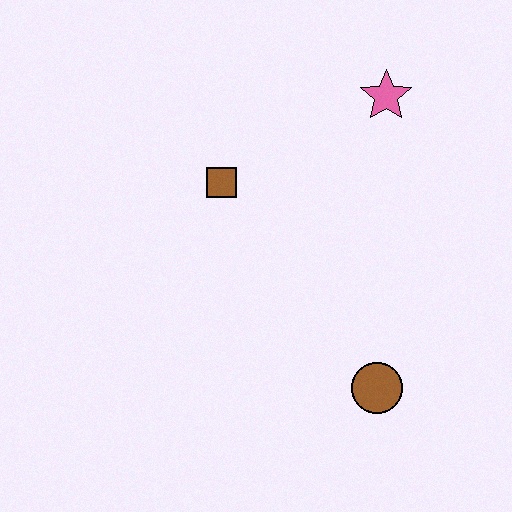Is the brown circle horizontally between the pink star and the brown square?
Yes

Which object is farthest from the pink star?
The brown circle is farthest from the pink star.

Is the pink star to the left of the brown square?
No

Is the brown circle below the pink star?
Yes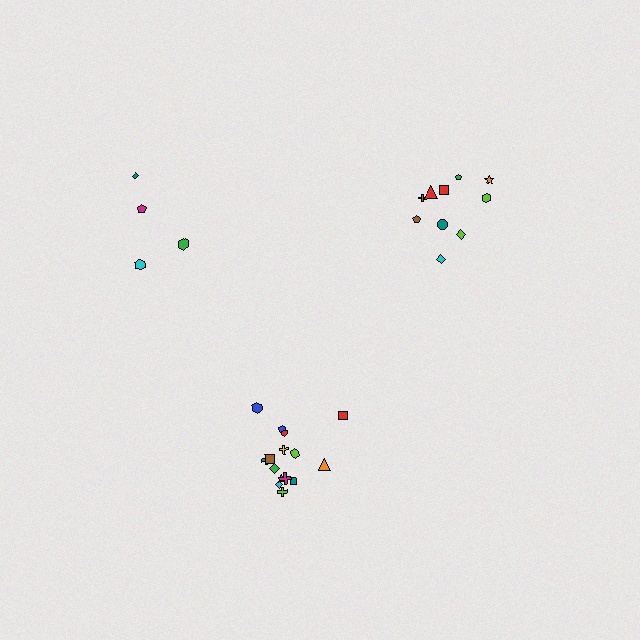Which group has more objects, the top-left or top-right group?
The top-right group.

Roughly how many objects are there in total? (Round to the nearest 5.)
Roughly 30 objects in total.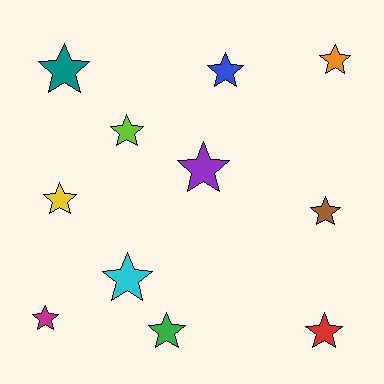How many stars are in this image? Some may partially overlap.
There are 11 stars.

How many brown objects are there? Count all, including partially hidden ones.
There is 1 brown object.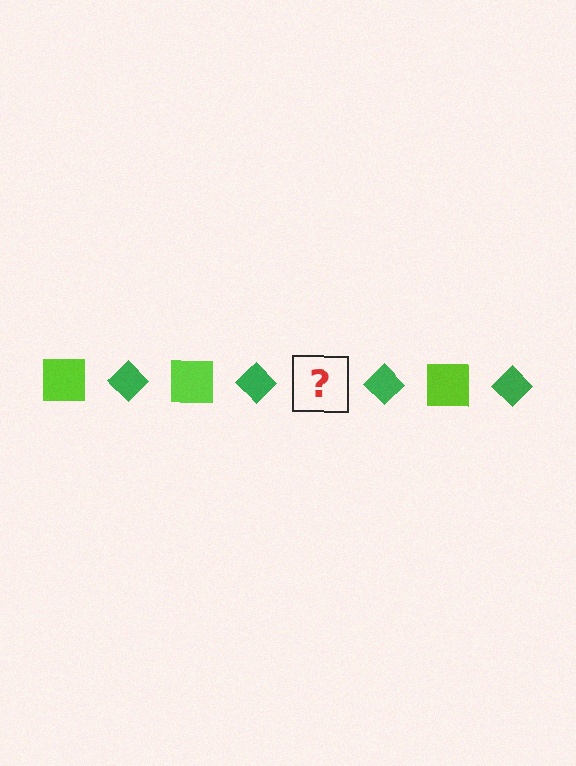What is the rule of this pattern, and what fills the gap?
The rule is that the pattern alternates between lime square and green diamond. The gap should be filled with a lime square.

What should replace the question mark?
The question mark should be replaced with a lime square.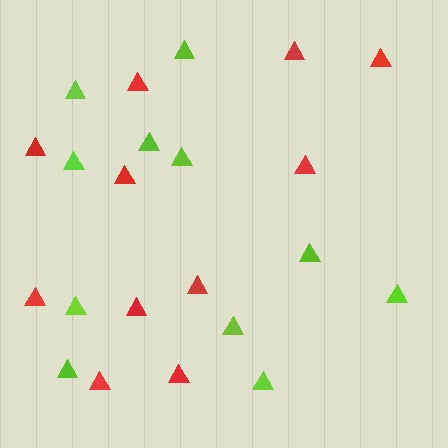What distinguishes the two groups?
There are 2 groups: one group of lime triangles (11) and one group of red triangles (11).